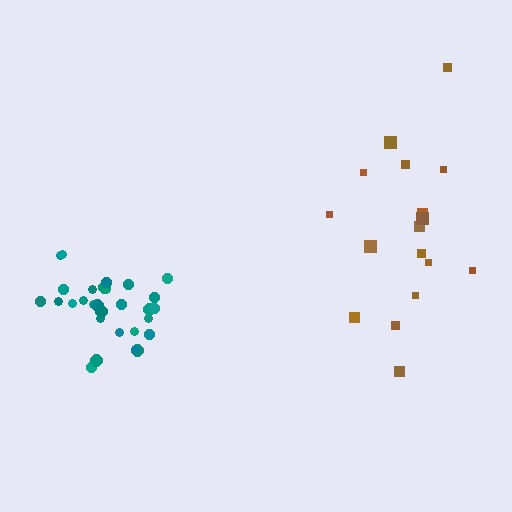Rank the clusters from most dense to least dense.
teal, brown.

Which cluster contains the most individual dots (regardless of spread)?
Teal (29).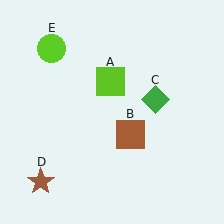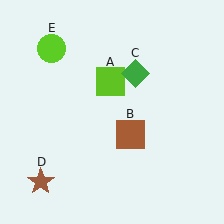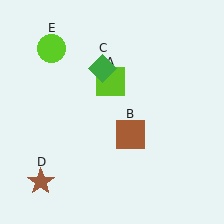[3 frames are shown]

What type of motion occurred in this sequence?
The green diamond (object C) rotated counterclockwise around the center of the scene.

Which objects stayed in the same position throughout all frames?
Lime square (object A) and brown square (object B) and brown star (object D) and lime circle (object E) remained stationary.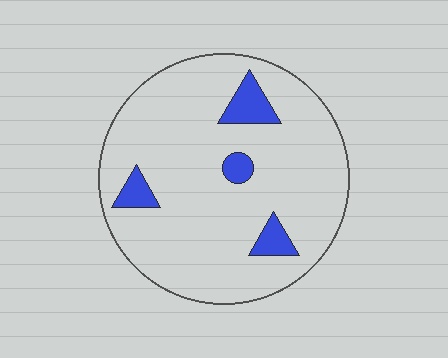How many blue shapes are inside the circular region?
4.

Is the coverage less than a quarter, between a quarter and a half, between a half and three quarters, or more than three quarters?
Less than a quarter.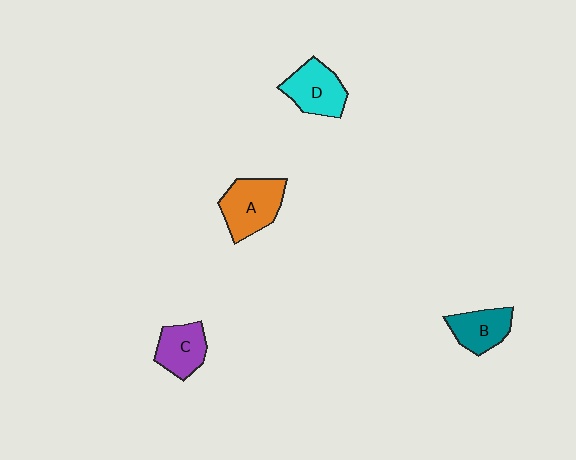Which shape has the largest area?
Shape A (orange).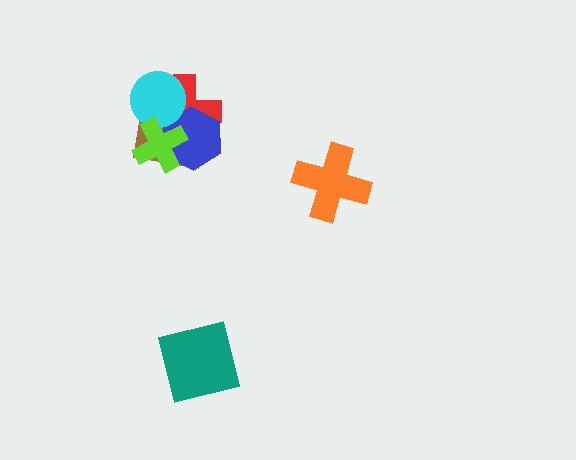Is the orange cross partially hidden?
No, no other shape covers it.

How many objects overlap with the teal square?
0 objects overlap with the teal square.